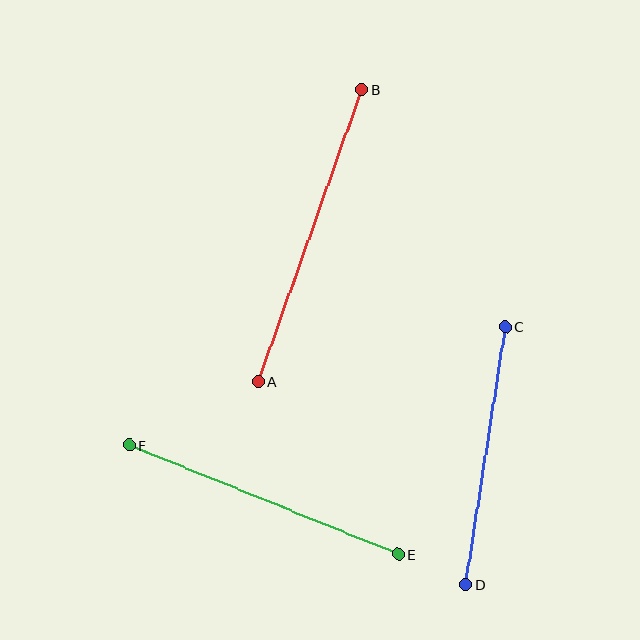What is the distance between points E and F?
The distance is approximately 290 pixels.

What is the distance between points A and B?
The distance is approximately 310 pixels.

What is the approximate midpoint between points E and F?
The midpoint is at approximately (263, 500) pixels.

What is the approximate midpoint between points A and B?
The midpoint is at approximately (310, 236) pixels.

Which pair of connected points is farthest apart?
Points A and B are farthest apart.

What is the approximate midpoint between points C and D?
The midpoint is at approximately (486, 456) pixels.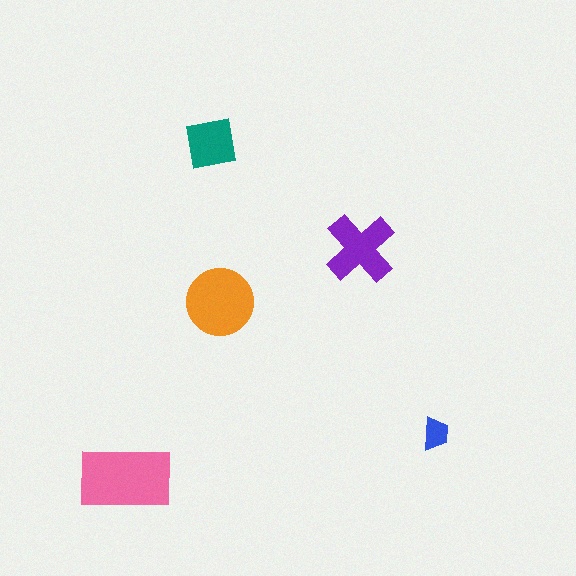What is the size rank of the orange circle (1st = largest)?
2nd.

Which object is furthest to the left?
The pink rectangle is leftmost.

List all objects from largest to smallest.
The pink rectangle, the orange circle, the purple cross, the teal square, the blue trapezoid.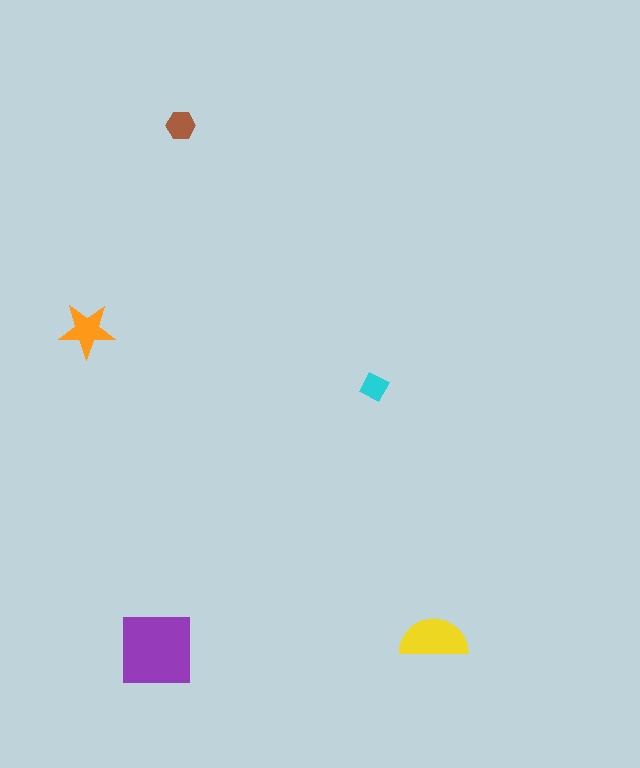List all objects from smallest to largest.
The cyan diamond, the brown hexagon, the orange star, the yellow semicircle, the purple square.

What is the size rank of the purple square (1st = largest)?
1st.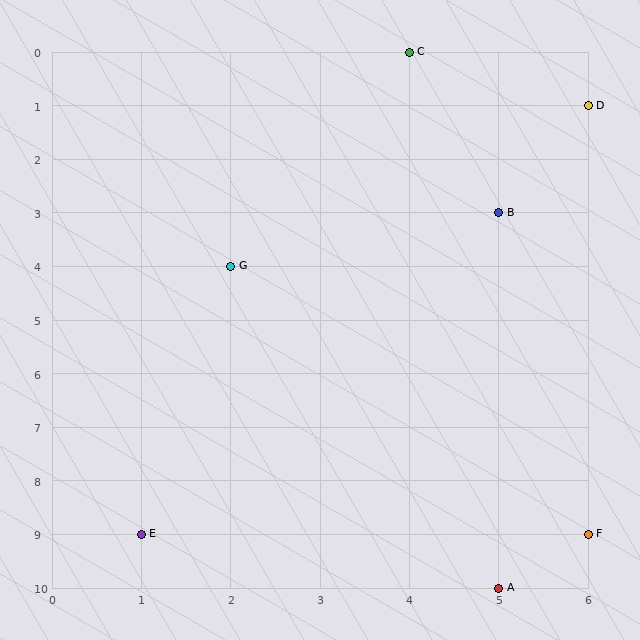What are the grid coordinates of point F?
Point F is at grid coordinates (6, 9).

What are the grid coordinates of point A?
Point A is at grid coordinates (5, 10).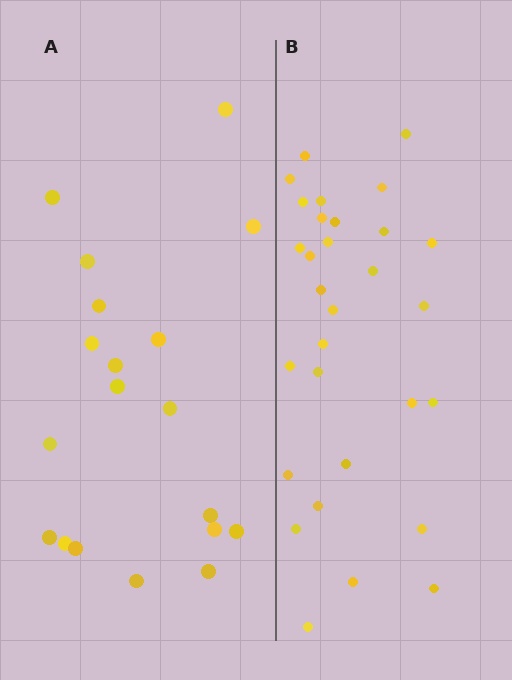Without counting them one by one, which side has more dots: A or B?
Region B (the right region) has more dots.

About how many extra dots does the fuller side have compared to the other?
Region B has roughly 12 or so more dots than region A.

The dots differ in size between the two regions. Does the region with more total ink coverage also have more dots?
No. Region A has more total ink coverage because its dots are larger, but region B actually contains more individual dots. Total area can be misleading — the number of items is what matters here.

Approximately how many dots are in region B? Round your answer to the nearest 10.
About 30 dots.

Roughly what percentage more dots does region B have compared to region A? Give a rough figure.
About 60% more.